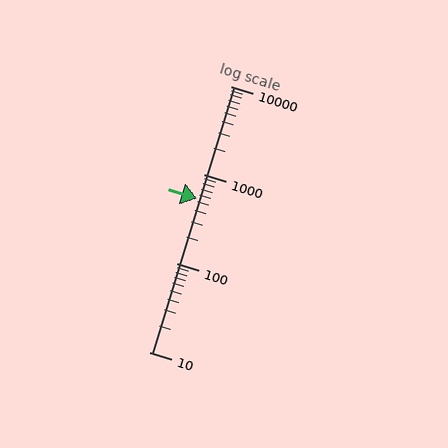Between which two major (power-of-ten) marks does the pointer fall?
The pointer is between 100 and 1000.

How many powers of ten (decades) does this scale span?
The scale spans 3 decades, from 10 to 10000.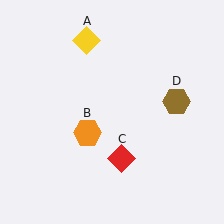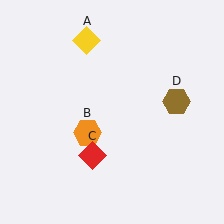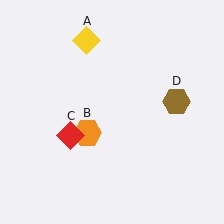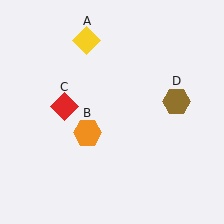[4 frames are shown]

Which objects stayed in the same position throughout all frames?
Yellow diamond (object A) and orange hexagon (object B) and brown hexagon (object D) remained stationary.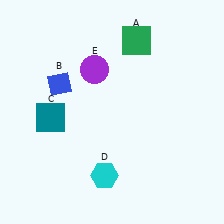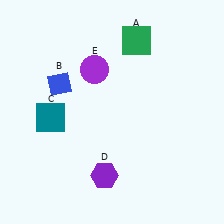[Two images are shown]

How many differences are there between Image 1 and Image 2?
There is 1 difference between the two images.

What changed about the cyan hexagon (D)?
In Image 1, D is cyan. In Image 2, it changed to purple.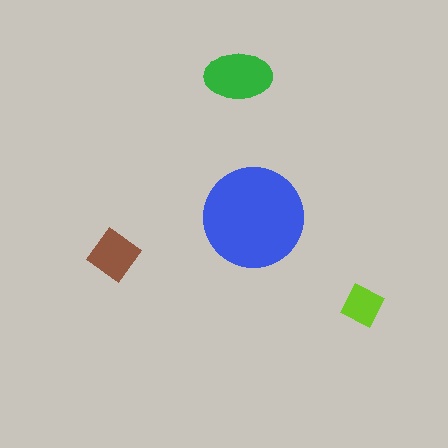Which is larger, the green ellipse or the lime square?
The green ellipse.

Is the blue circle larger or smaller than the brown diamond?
Larger.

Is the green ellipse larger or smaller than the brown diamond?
Larger.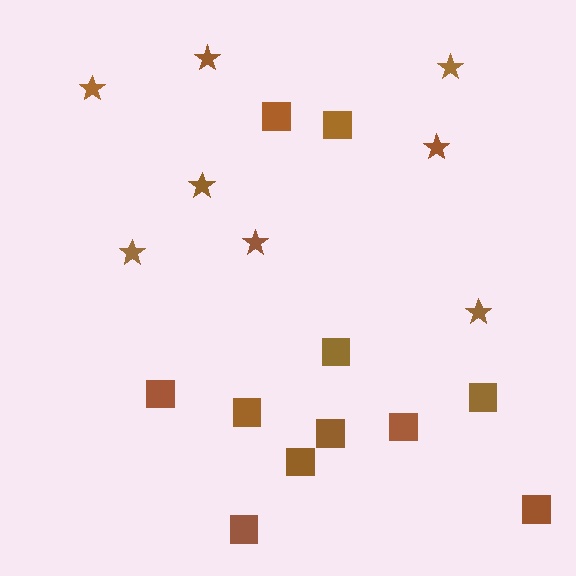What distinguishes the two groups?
There are 2 groups: one group of stars (8) and one group of squares (11).